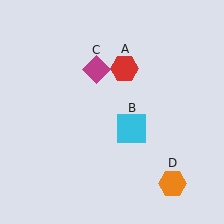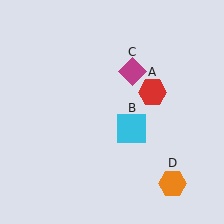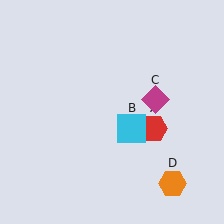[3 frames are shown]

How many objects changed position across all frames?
2 objects changed position: red hexagon (object A), magenta diamond (object C).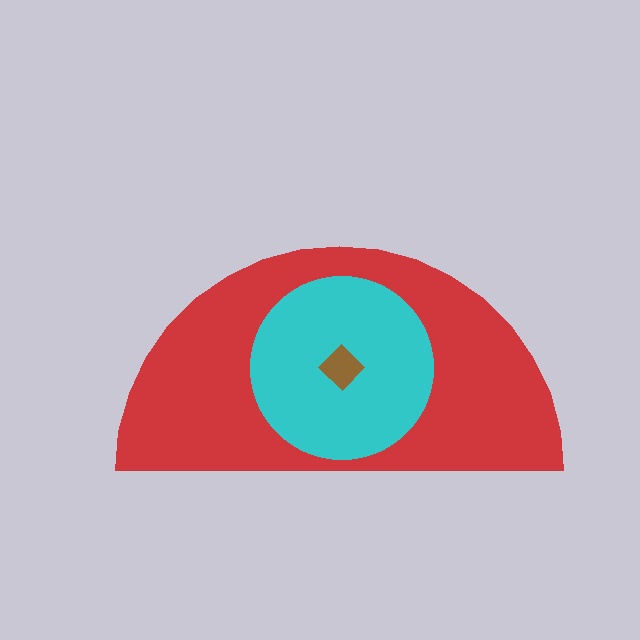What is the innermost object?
The brown diamond.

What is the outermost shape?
The red semicircle.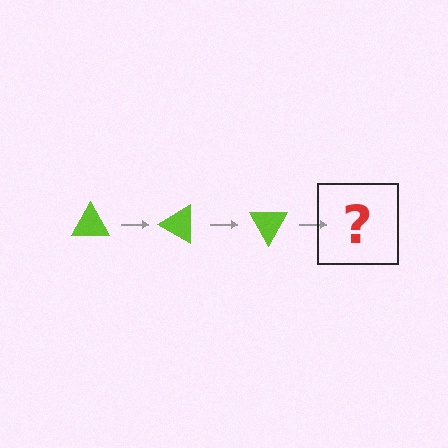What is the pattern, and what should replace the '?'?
The pattern is that the triangle rotates 30 degrees each step. The '?' should be a lime triangle rotated 90 degrees.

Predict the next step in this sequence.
The next step is a lime triangle rotated 90 degrees.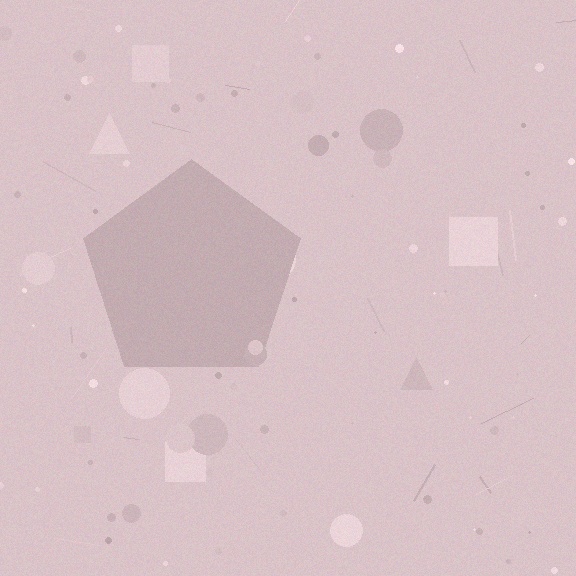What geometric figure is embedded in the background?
A pentagon is embedded in the background.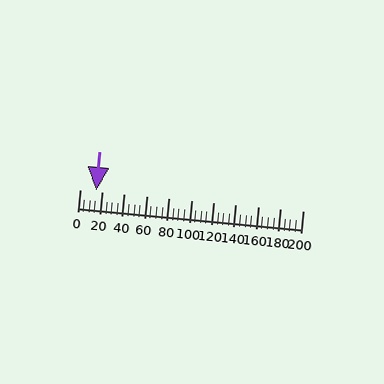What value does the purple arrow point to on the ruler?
The purple arrow points to approximately 15.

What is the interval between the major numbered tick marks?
The major tick marks are spaced 20 units apart.